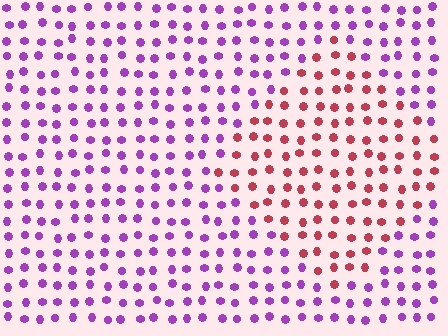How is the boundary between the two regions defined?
The boundary is defined purely by a slight shift in hue (about 63 degrees). Spacing, size, and orientation are identical on both sides.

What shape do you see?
I see a diamond.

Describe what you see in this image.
The image is filled with small purple elements in a uniform arrangement. A diamond-shaped region is visible where the elements are tinted to a slightly different hue, forming a subtle color boundary.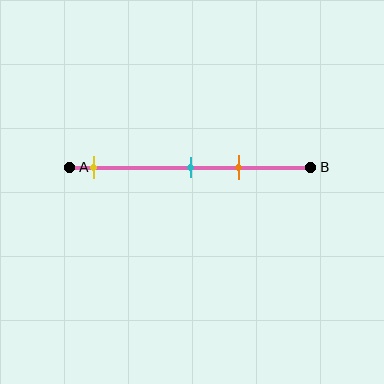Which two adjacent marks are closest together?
The cyan and orange marks are the closest adjacent pair.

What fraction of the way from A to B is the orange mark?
The orange mark is approximately 70% (0.7) of the way from A to B.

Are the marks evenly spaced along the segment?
No, the marks are not evenly spaced.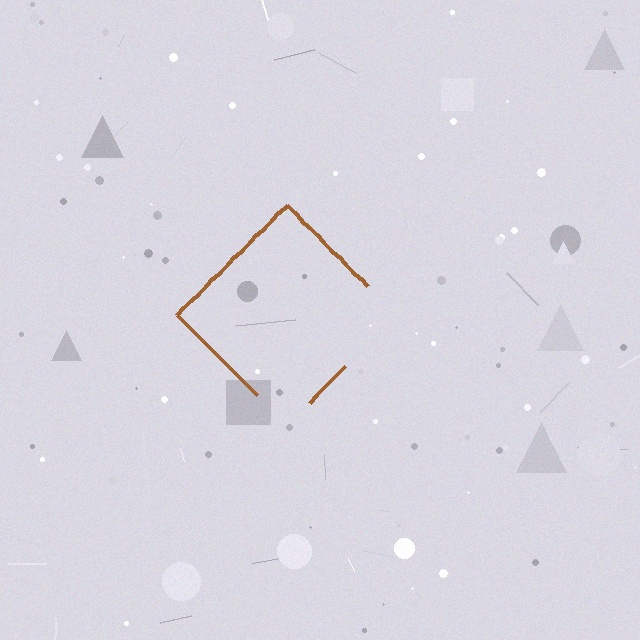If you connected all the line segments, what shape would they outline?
They would outline a diamond.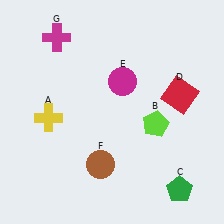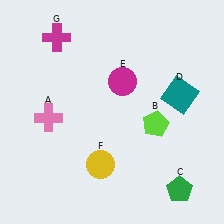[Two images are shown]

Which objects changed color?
A changed from yellow to pink. D changed from red to teal. F changed from brown to yellow.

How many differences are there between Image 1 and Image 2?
There are 3 differences between the two images.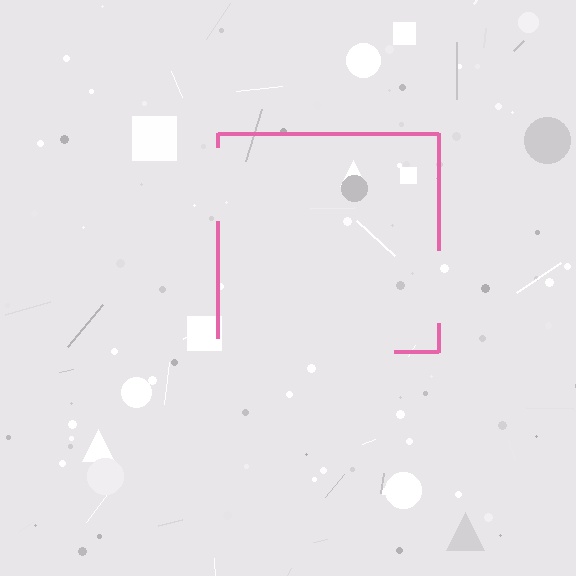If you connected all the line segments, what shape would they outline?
They would outline a square.